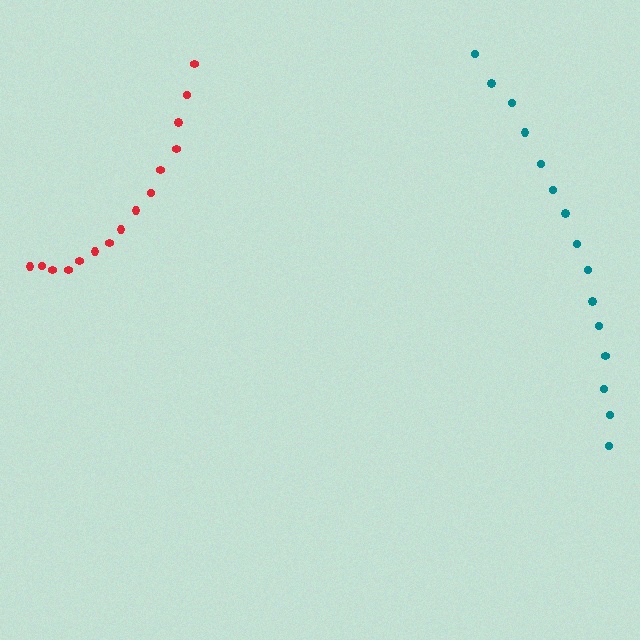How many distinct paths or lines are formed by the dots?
There are 2 distinct paths.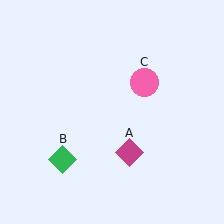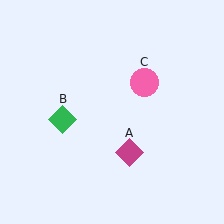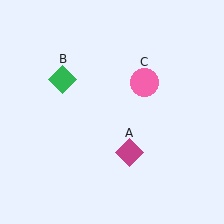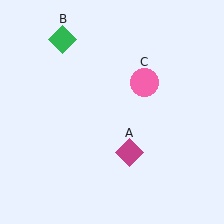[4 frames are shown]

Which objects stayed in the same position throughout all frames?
Magenta diamond (object A) and pink circle (object C) remained stationary.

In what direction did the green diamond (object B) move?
The green diamond (object B) moved up.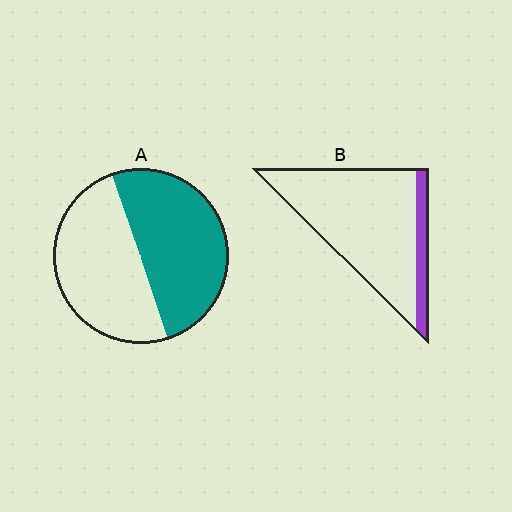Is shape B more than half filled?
No.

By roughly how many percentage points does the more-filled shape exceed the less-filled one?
By roughly 35 percentage points (A over B).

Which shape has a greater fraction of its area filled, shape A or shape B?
Shape A.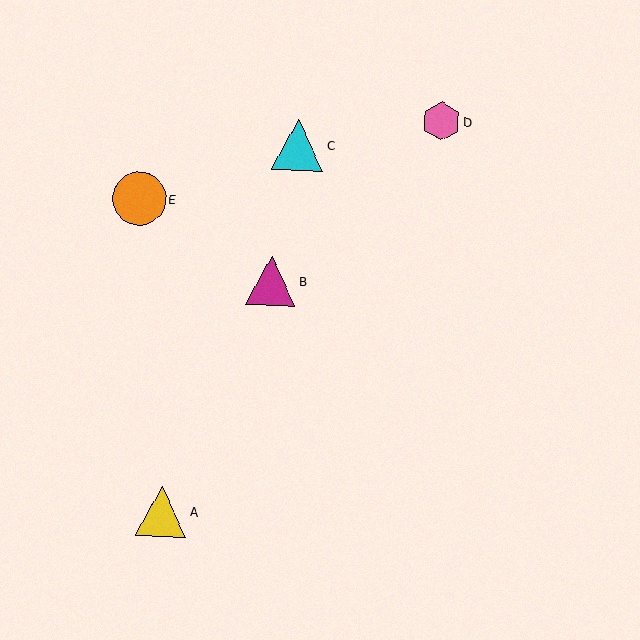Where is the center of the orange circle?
The center of the orange circle is at (139, 199).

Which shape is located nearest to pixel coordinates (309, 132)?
The cyan triangle (labeled C) at (298, 145) is nearest to that location.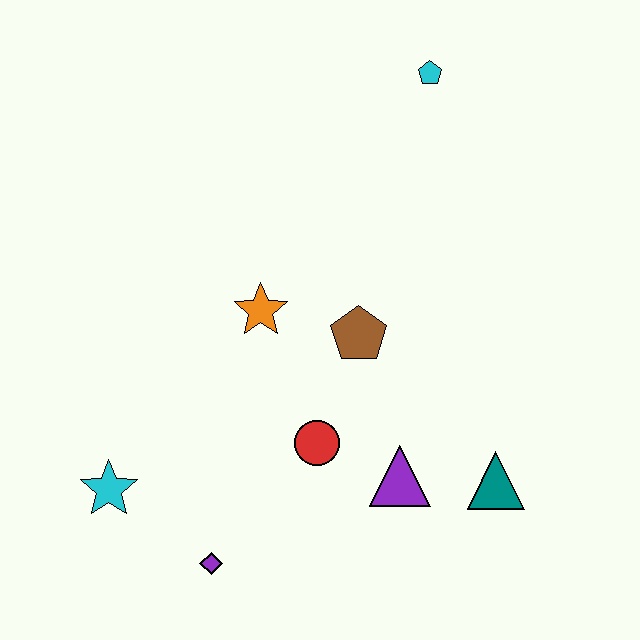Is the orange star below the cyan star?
No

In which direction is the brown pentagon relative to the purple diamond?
The brown pentagon is above the purple diamond.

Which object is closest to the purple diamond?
The cyan star is closest to the purple diamond.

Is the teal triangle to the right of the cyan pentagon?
Yes